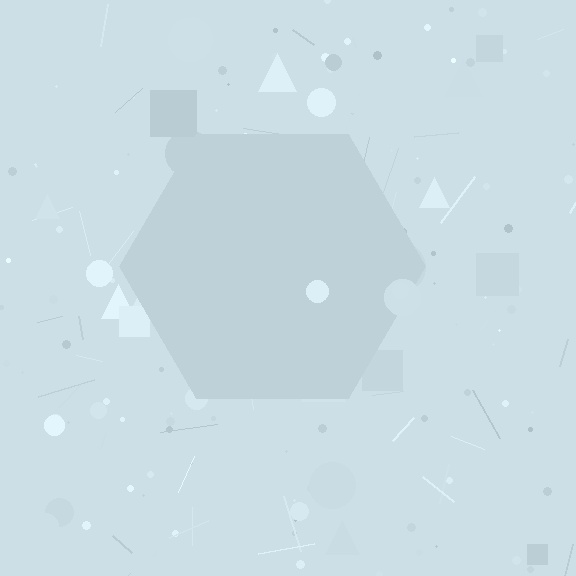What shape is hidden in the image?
A hexagon is hidden in the image.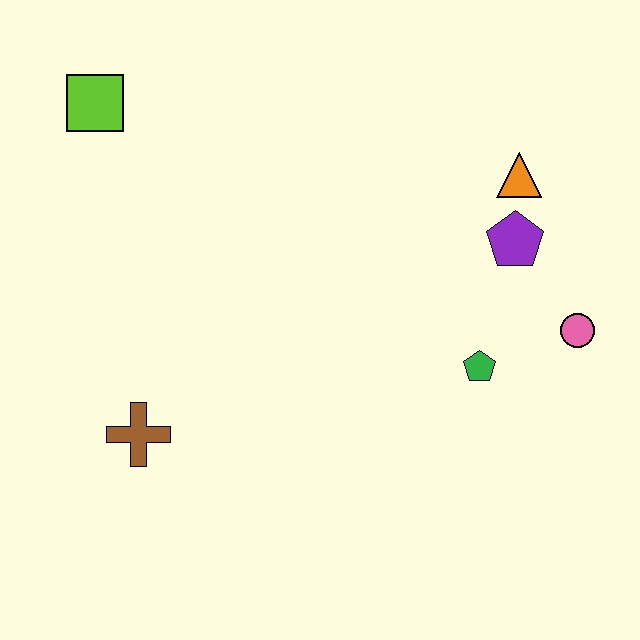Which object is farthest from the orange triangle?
The brown cross is farthest from the orange triangle.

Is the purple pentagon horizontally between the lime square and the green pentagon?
No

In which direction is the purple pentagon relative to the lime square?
The purple pentagon is to the right of the lime square.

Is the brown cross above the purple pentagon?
No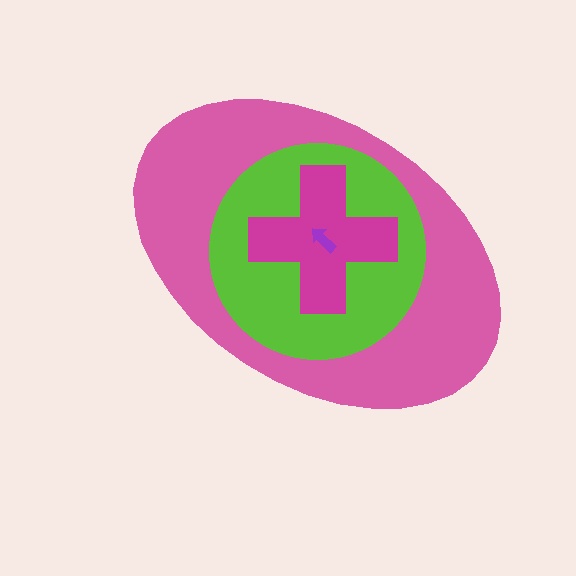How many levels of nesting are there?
4.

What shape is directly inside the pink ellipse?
The lime circle.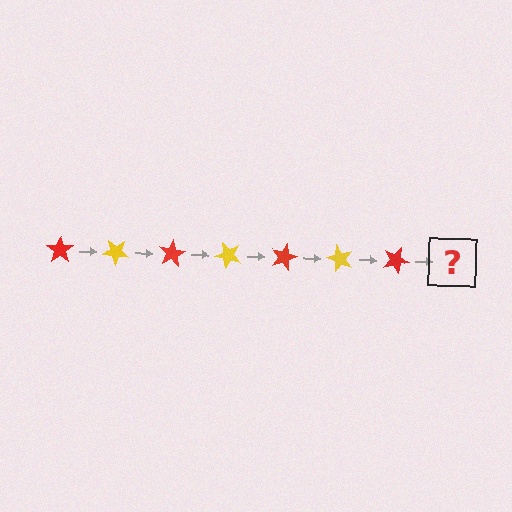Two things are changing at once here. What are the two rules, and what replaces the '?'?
The two rules are that it rotates 40 degrees each step and the color cycles through red and yellow. The '?' should be a yellow star, rotated 280 degrees from the start.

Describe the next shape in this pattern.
It should be a yellow star, rotated 280 degrees from the start.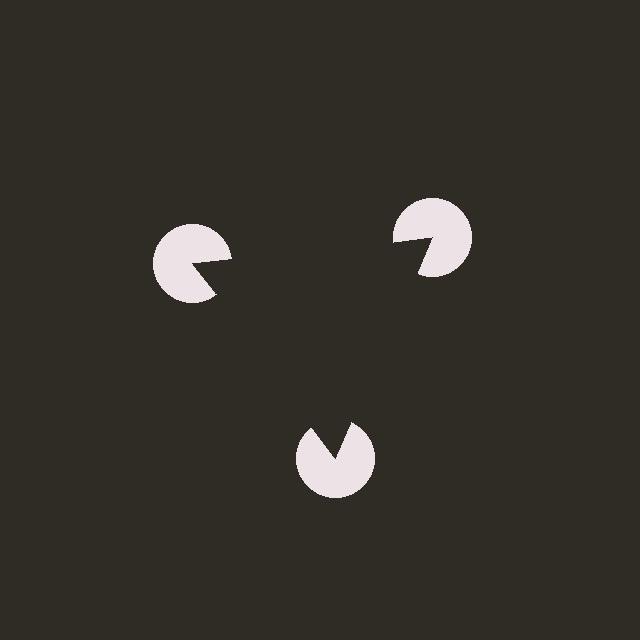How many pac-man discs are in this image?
There are 3 — one at each vertex of the illusory triangle.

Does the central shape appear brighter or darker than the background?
It typically appears slightly darker than the background, even though no actual brightness change is drawn.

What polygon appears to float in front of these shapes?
An illusory triangle — its edges are inferred from the aligned wedge cuts in the pac-man discs, not physically drawn.